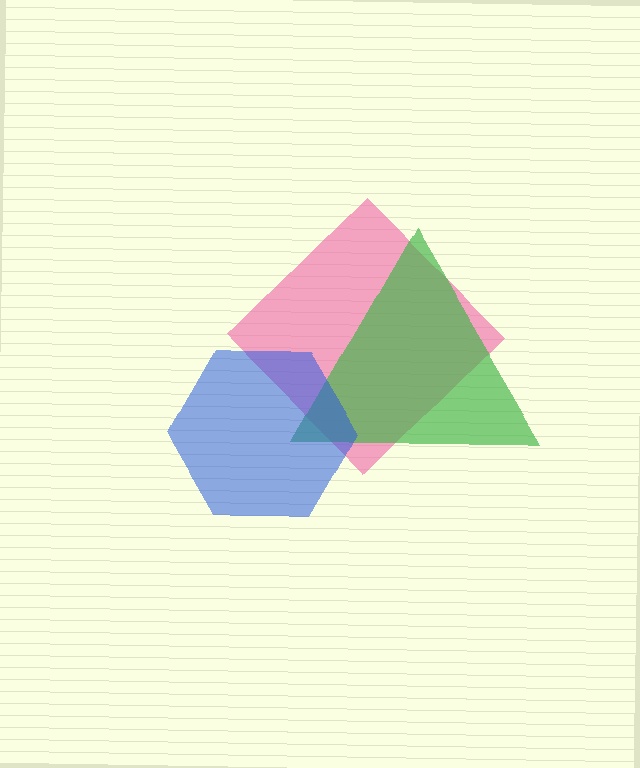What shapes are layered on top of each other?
The layered shapes are: a pink diamond, a green triangle, a blue hexagon.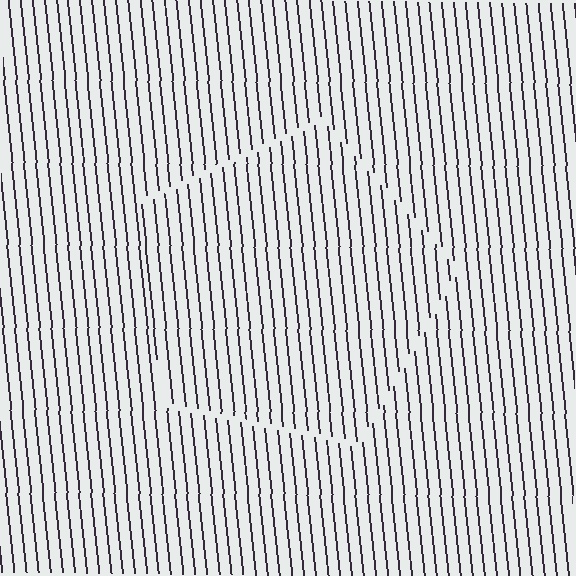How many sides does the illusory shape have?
5 sides — the line-ends trace a pentagon.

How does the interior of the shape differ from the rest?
The interior of the shape contains the same grating, shifted by half a period — the contour is defined by the phase discontinuity where line-ends from the inner and outer gratings abut.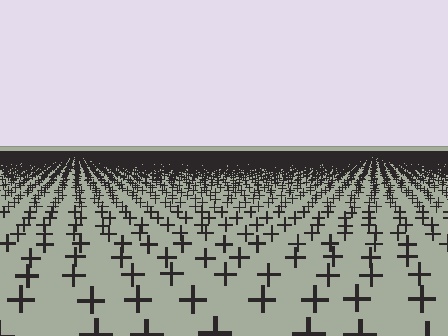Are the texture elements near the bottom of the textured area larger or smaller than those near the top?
Larger. Near the bottom, elements are closer to the viewer and appear at a bigger on-screen size.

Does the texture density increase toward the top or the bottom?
Density increases toward the top.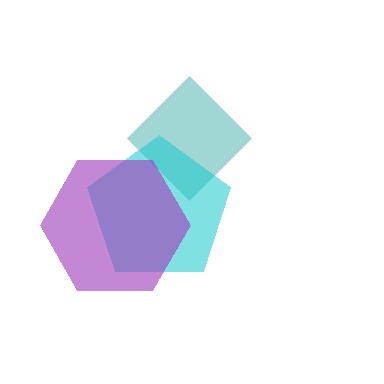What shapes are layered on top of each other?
The layered shapes are: a teal diamond, a cyan pentagon, a purple hexagon.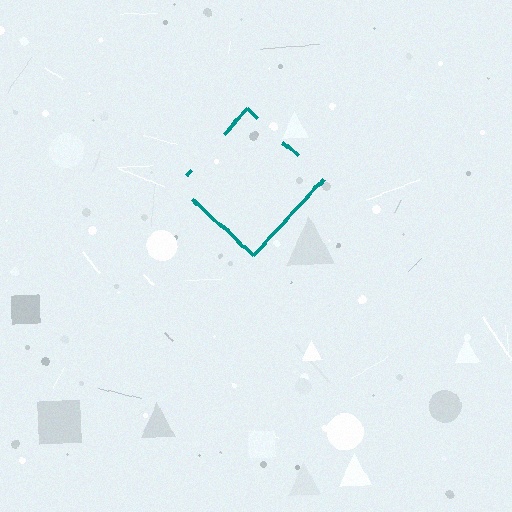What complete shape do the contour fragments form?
The contour fragments form a diamond.